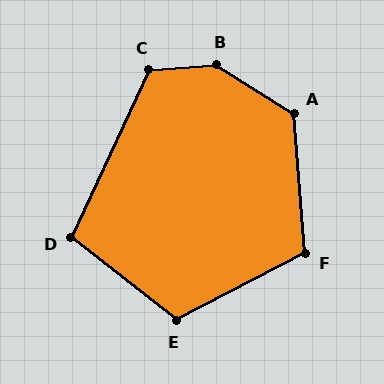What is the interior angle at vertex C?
Approximately 119 degrees (obtuse).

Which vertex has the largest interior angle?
B, at approximately 144 degrees.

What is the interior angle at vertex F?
Approximately 113 degrees (obtuse).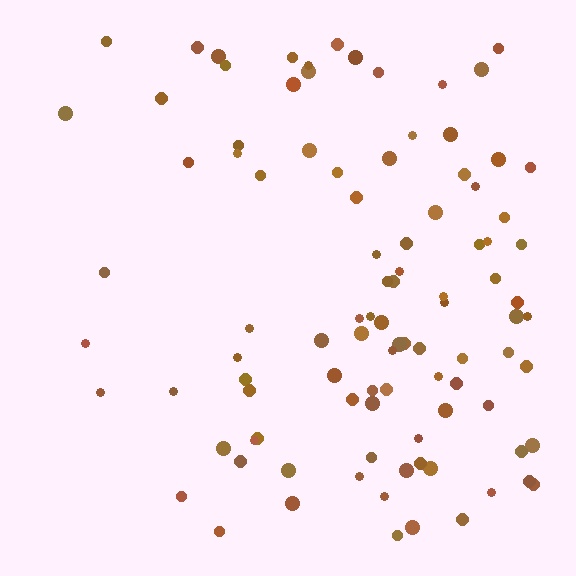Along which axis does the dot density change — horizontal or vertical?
Horizontal.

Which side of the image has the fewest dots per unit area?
The left.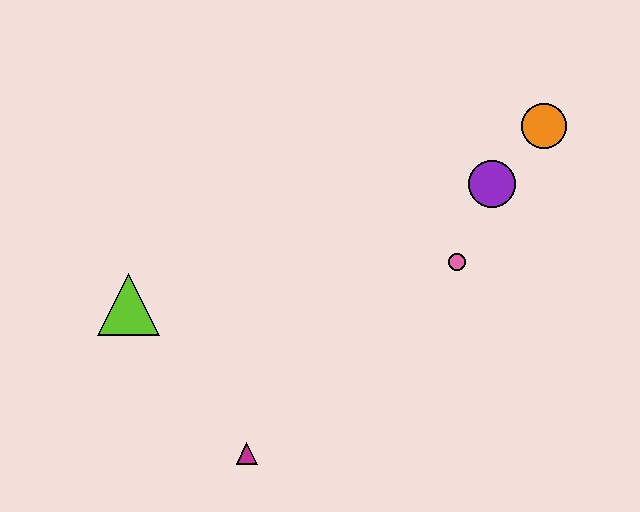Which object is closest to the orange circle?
The purple circle is closest to the orange circle.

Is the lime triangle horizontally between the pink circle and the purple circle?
No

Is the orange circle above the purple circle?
Yes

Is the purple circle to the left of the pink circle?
No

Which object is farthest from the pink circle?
The lime triangle is farthest from the pink circle.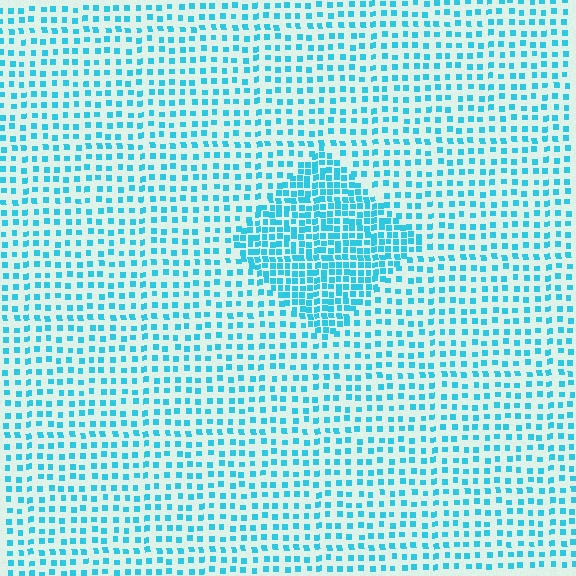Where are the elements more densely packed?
The elements are more densely packed inside the diamond boundary.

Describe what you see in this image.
The image contains small cyan elements arranged at two different densities. A diamond-shaped region is visible where the elements are more densely packed than the surrounding area.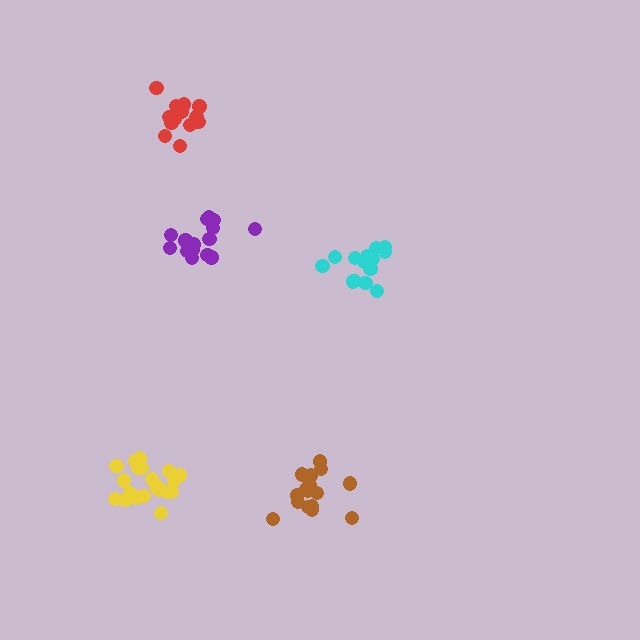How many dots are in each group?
Group 1: 15 dots, Group 2: 15 dots, Group 3: 16 dots, Group 4: 17 dots, Group 5: 21 dots (84 total).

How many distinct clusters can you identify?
There are 5 distinct clusters.